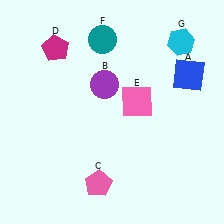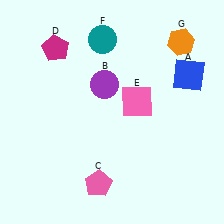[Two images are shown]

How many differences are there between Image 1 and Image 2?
There is 1 difference between the two images.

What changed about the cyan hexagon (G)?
In Image 1, G is cyan. In Image 2, it changed to orange.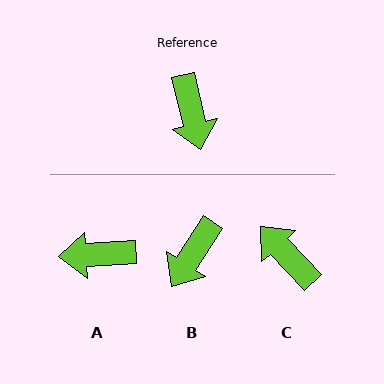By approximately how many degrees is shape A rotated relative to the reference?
Approximately 100 degrees clockwise.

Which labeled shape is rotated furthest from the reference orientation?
C, about 150 degrees away.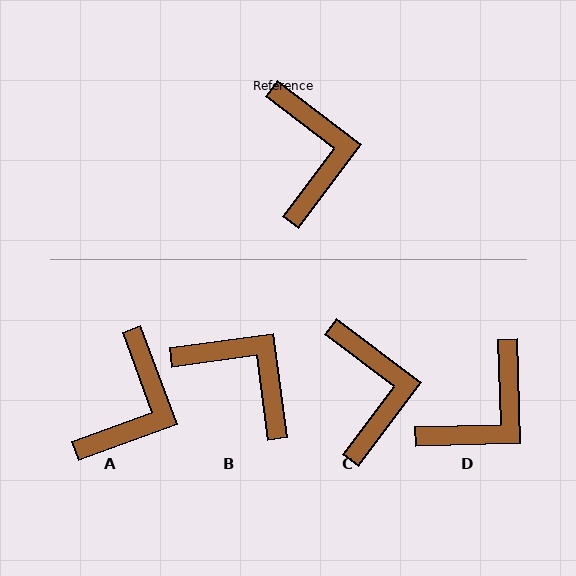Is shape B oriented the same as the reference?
No, it is off by about 45 degrees.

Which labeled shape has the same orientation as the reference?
C.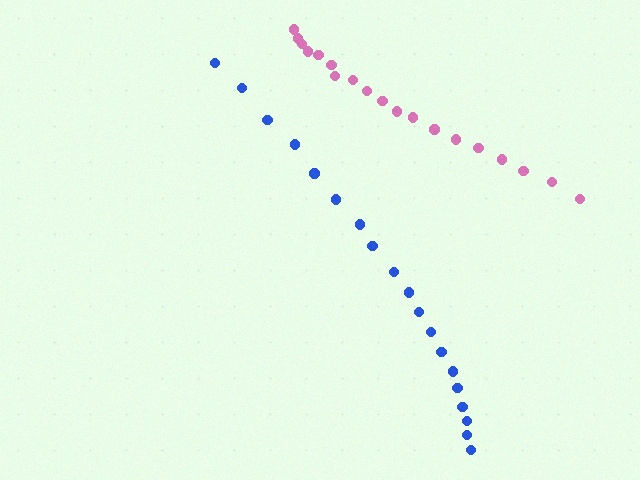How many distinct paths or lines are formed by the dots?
There are 2 distinct paths.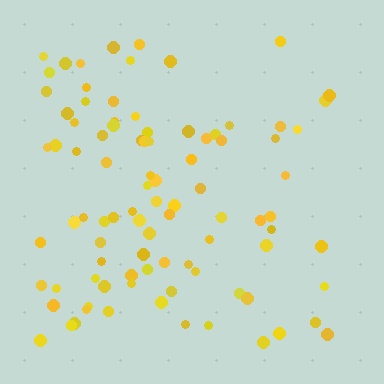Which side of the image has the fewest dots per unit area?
The right.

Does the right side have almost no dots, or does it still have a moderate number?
Still a moderate number, just noticeably fewer than the left.